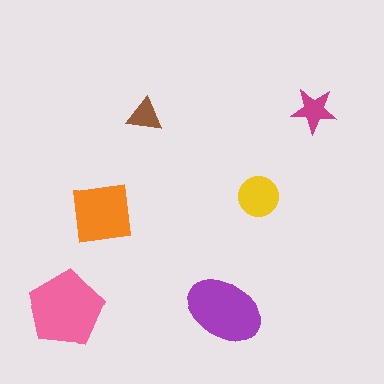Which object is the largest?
The pink pentagon.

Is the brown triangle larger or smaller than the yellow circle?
Smaller.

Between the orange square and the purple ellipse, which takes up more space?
The purple ellipse.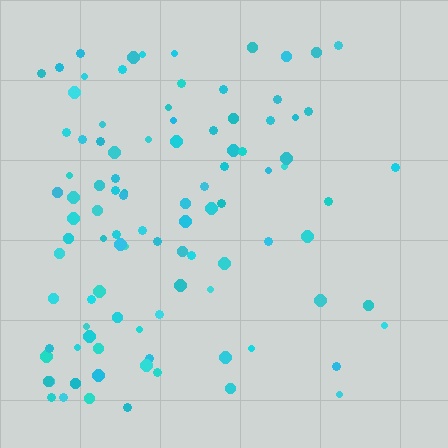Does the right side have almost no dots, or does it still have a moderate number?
Still a moderate number, just noticeably fewer than the left.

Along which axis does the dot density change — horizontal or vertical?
Horizontal.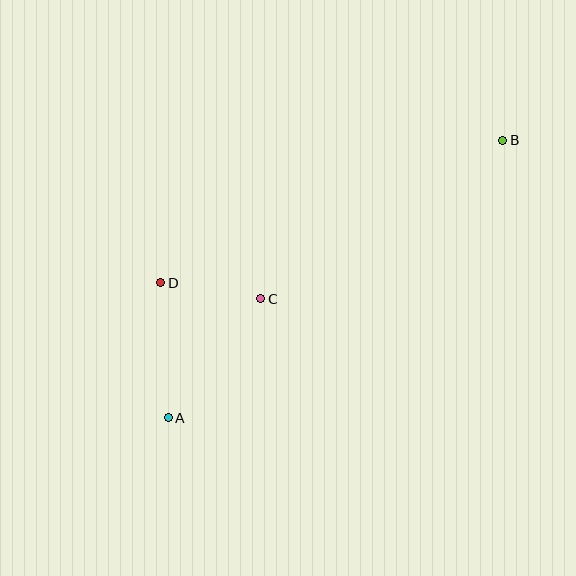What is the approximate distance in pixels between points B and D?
The distance between B and D is approximately 370 pixels.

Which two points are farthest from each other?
Points A and B are farthest from each other.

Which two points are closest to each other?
Points C and D are closest to each other.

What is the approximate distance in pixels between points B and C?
The distance between B and C is approximately 289 pixels.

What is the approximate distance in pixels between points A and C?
The distance between A and C is approximately 151 pixels.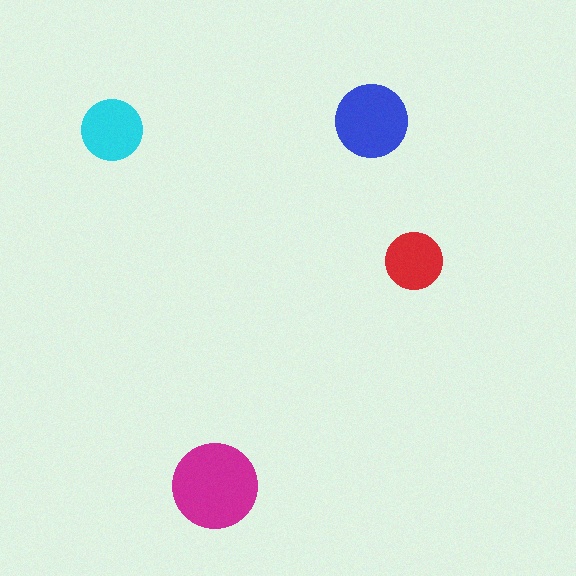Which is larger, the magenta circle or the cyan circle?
The magenta one.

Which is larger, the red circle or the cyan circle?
The cyan one.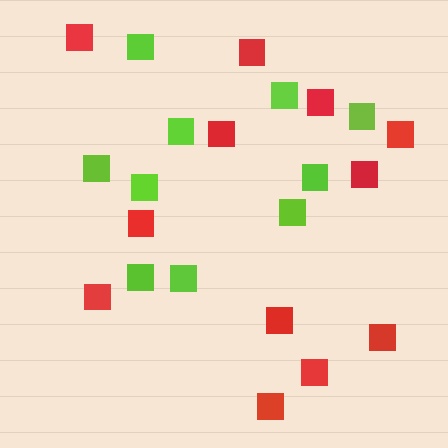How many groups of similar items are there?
There are 2 groups: one group of red squares (12) and one group of lime squares (10).